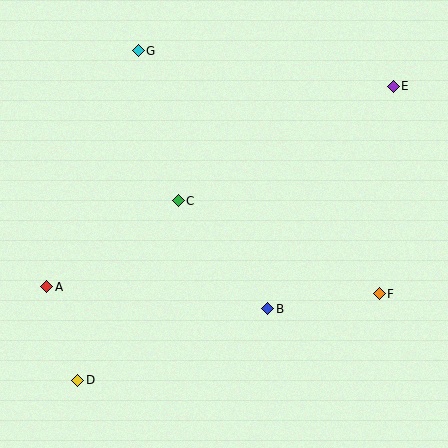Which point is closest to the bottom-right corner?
Point F is closest to the bottom-right corner.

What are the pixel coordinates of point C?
Point C is at (178, 201).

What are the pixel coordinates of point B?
Point B is at (268, 309).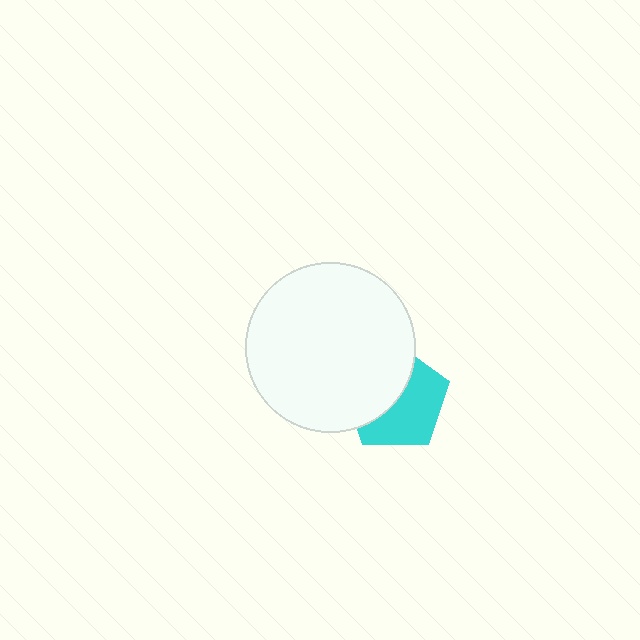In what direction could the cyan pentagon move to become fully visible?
The cyan pentagon could move right. That would shift it out from behind the white circle entirely.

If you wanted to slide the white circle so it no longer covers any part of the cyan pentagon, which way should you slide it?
Slide it left — that is the most direct way to separate the two shapes.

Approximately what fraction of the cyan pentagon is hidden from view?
Roughly 47% of the cyan pentagon is hidden behind the white circle.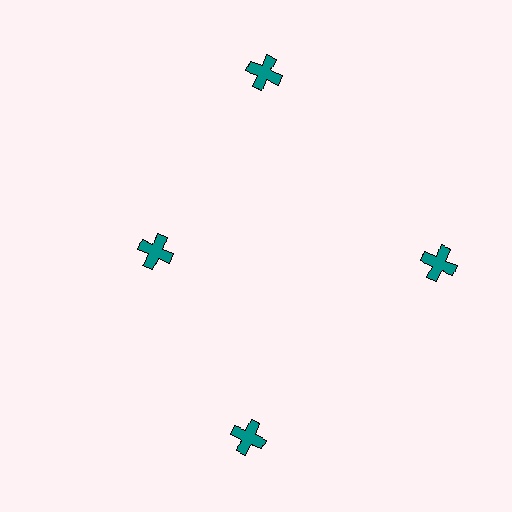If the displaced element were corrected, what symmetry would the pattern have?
It would have 4-fold rotational symmetry — the pattern would map onto itself every 90 degrees.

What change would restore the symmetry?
The symmetry would be restored by moving it outward, back onto the ring so that all 4 crosses sit at equal angles and equal distance from the center.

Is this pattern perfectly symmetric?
No. The 4 teal crosses are arranged in a ring, but one element near the 9 o'clock position is pulled inward toward the center, breaking the 4-fold rotational symmetry.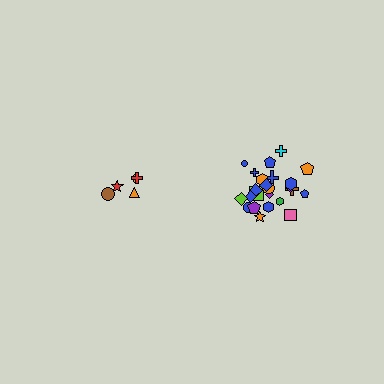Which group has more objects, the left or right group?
The right group.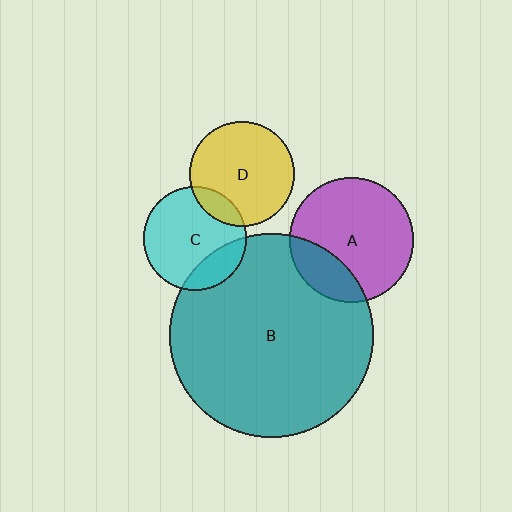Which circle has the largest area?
Circle B (teal).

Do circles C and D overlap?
Yes.